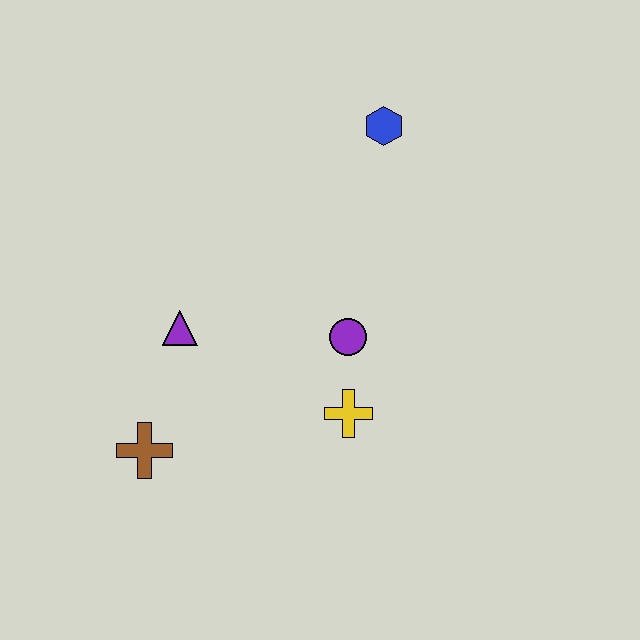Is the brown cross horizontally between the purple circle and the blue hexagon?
No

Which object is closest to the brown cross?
The purple triangle is closest to the brown cross.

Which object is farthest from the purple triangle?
The blue hexagon is farthest from the purple triangle.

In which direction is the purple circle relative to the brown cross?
The purple circle is to the right of the brown cross.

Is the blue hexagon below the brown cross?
No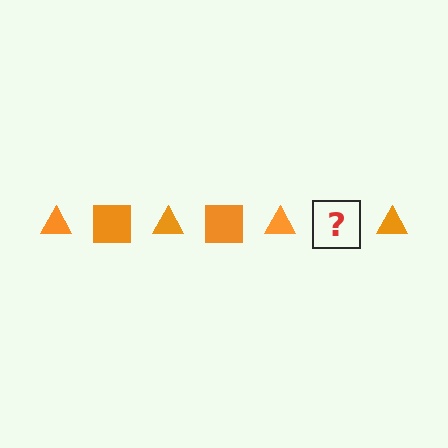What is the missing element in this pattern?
The missing element is an orange square.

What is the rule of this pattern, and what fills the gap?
The rule is that the pattern cycles through triangle, square shapes in orange. The gap should be filled with an orange square.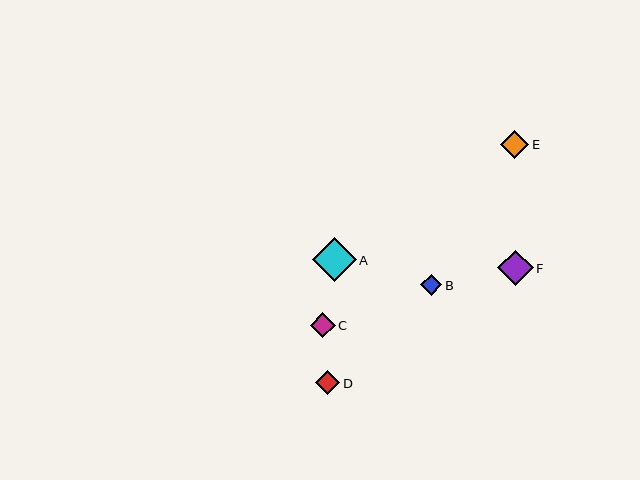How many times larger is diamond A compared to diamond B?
Diamond A is approximately 2.1 times the size of diamond B.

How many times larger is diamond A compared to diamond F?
Diamond A is approximately 1.2 times the size of diamond F.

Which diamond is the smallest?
Diamond B is the smallest with a size of approximately 21 pixels.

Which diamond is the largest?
Diamond A is the largest with a size of approximately 44 pixels.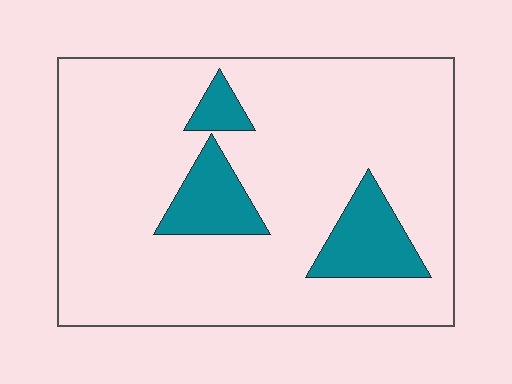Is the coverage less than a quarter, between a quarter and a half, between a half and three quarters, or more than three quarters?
Less than a quarter.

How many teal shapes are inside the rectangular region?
3.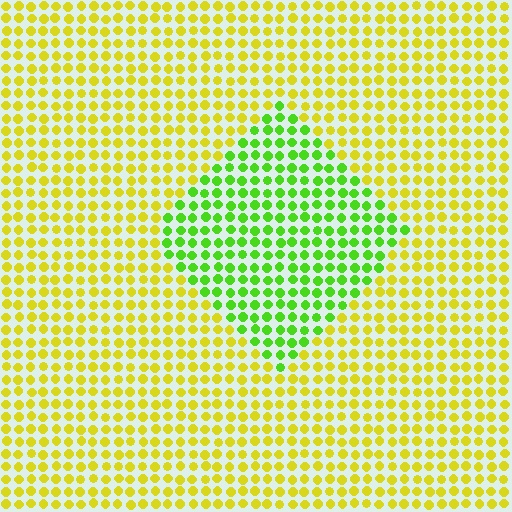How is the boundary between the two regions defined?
The boundary is defined purely by a slight shift in hue (about 47 degrees). Spacing, size, and orientation are identical on both sides.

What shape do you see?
I see a diamond.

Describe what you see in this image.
The image is filled with small yellow elements in a uniform arrangement. A diamond-shaped region is visible where the elements are tinted to a slightly different hue, forming a subtle color boundary.